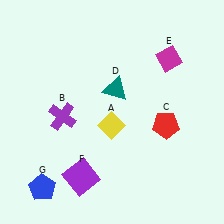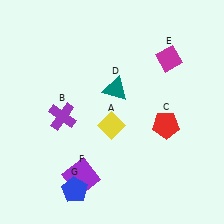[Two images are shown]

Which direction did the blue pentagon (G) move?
The blue pentagon (G) moved right.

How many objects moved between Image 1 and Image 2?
1 object moved between the two images.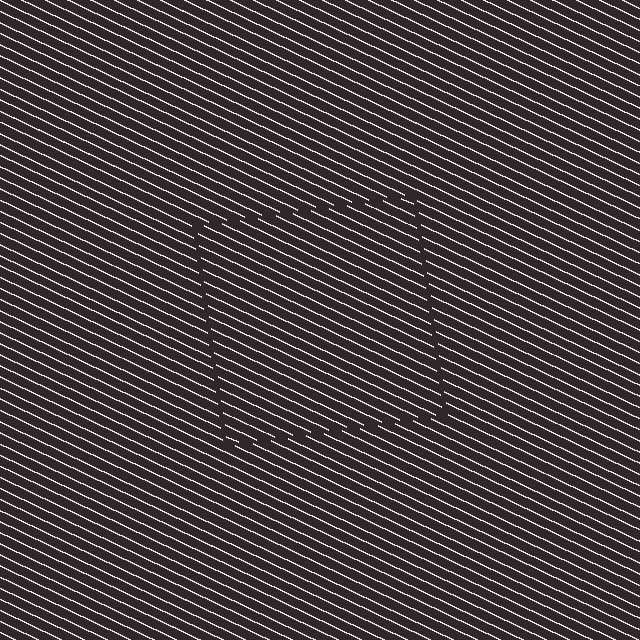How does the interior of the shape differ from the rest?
The interior of the shape contains the same grating, shifted by half a period — the contour is defined by the phase discontinuity where line-ends from the inner and outer gratings abut.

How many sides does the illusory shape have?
4 sides — the line-ends trace a square.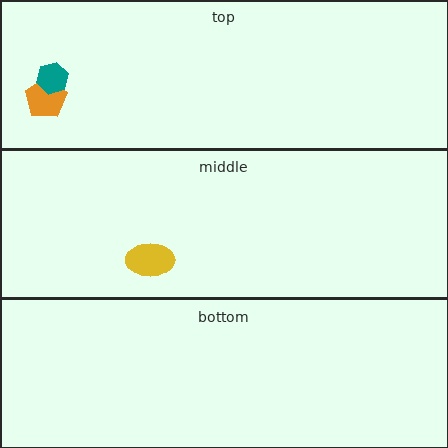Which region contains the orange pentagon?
The top region.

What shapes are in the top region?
The orange pentagon, the teal hexagon.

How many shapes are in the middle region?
1.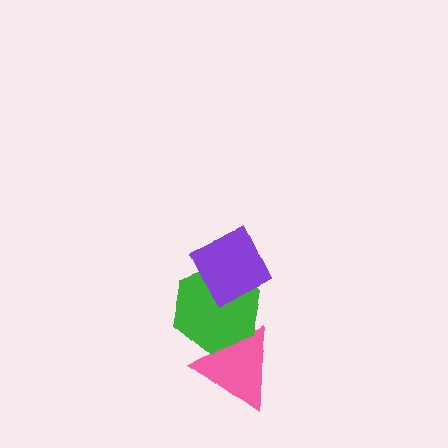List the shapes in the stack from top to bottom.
From top to bottom: the purple diamond, the green hexagon, the pink triangle.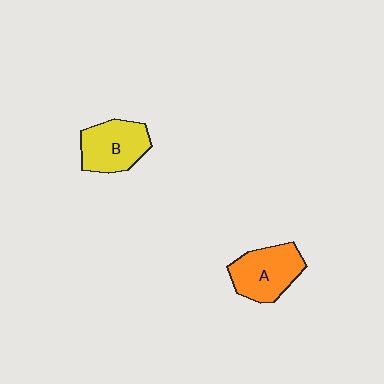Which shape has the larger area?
Shape A (orange).